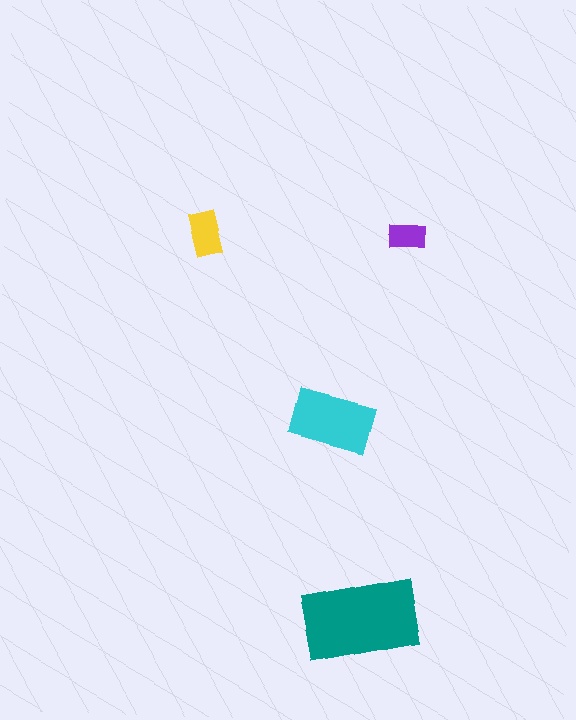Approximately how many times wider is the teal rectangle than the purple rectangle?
About 3 times wider.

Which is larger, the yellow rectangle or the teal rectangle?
The teal one.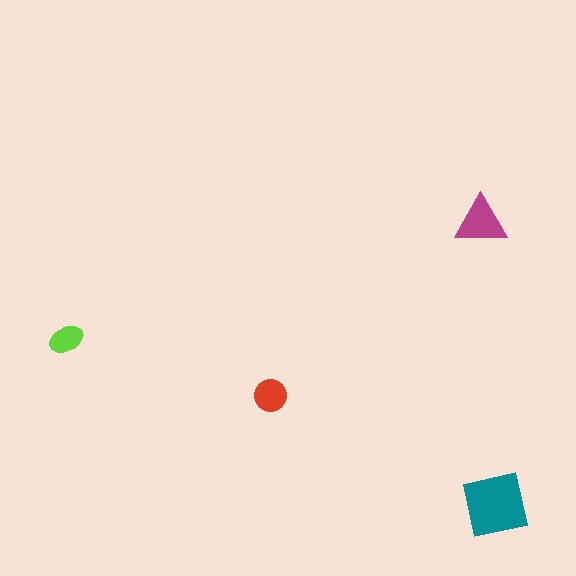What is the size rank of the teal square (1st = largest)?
1st.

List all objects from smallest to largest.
The lime ellipse, the red circle, the magenta triangle, the teal square.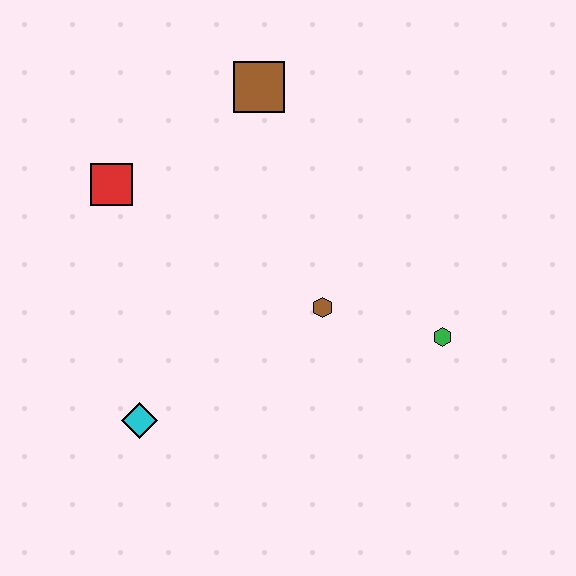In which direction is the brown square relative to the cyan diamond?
The brown square is above the cyan diamond.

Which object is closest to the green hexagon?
The brown hexagon is closest to the green hexagon.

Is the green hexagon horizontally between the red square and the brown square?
No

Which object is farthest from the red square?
The green hexagon is farthest from the red square.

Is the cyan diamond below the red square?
Yes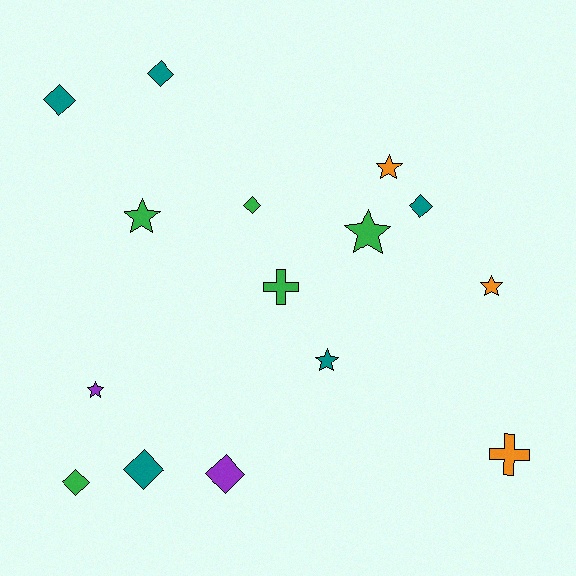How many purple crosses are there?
There are no purple crosses.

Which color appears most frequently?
Green, with 5 objects.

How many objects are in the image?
There are 15 objects.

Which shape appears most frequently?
Diamond, with 7 objects.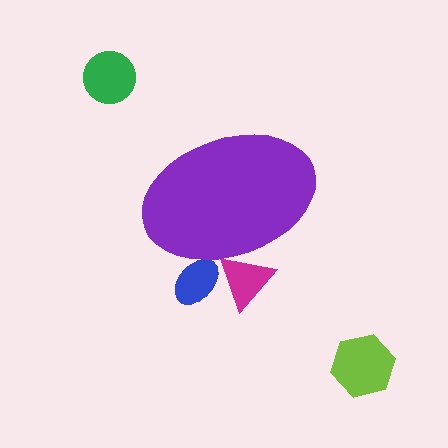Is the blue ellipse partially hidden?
Yes, the blue ellipse is partially hidden behind the purple ellipse.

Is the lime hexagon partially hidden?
No, the lime hexagon is fully visible.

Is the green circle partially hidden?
No, the green circle is fully visible.